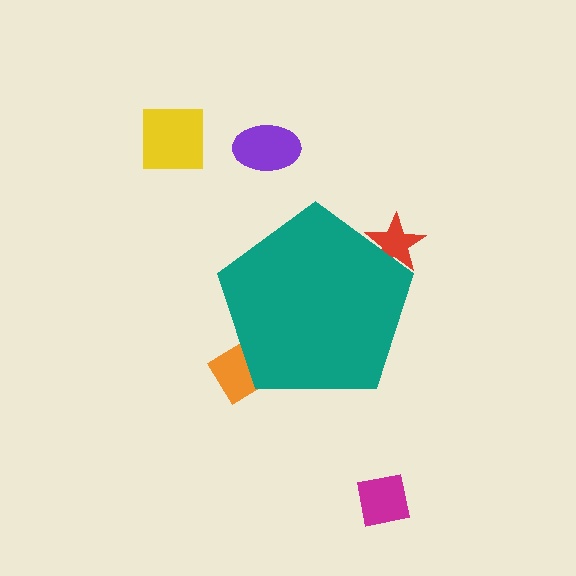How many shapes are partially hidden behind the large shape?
2 shapes are partially hidden.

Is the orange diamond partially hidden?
Yes, the orange diamond is partially hidden behind the teal pentagon.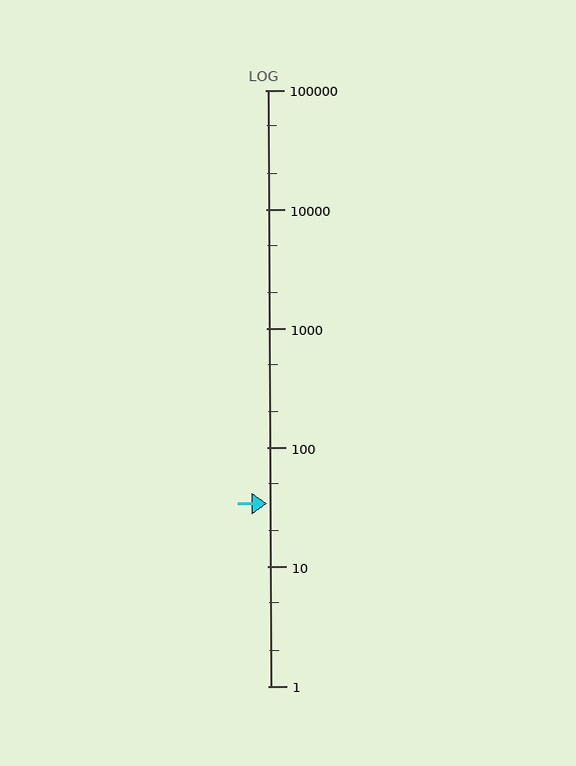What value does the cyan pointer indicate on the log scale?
The pointer indicates approximately 34.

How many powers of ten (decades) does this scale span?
The scale spans 5 decades, from 1 to 100000.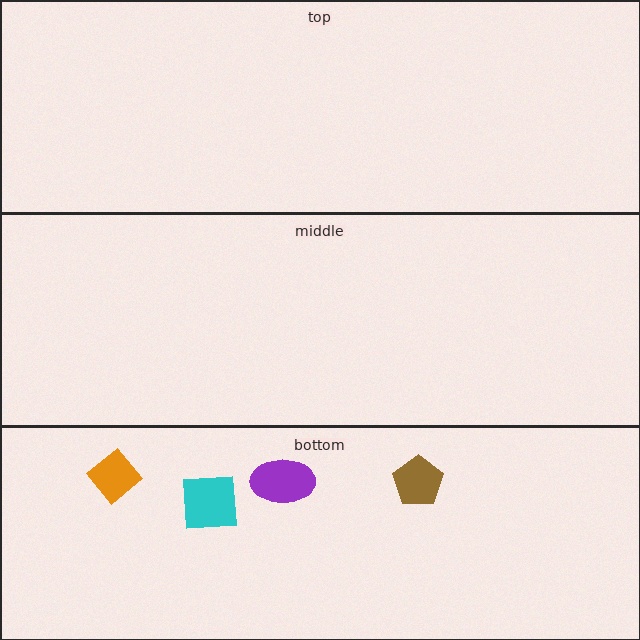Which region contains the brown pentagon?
The bottom region.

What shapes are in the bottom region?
The cyan square, the orange diamond, the purple ellipse, the brown pentagon.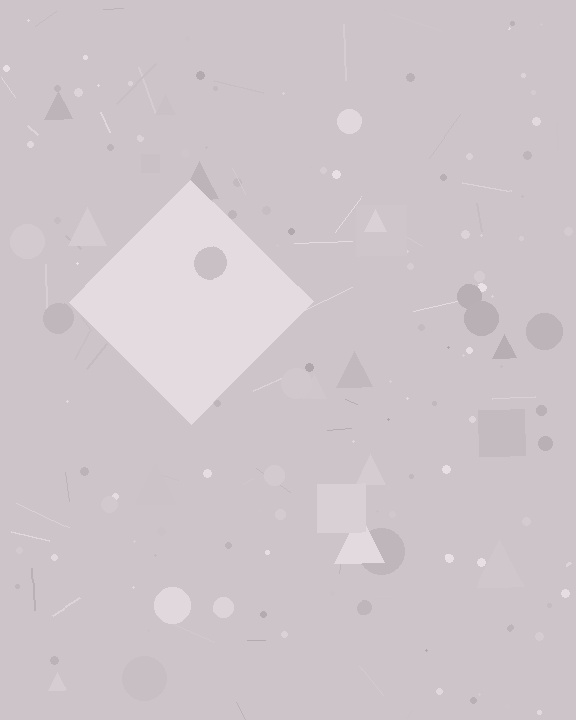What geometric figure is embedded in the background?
A diamond is embedded in the background.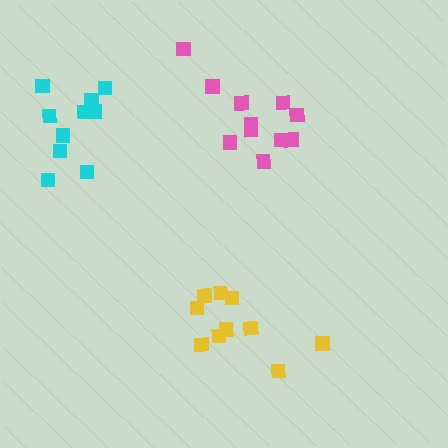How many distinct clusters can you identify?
There are 3 distinct clusters.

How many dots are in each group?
Group 1: 10 dots, Group 2: 11 dots, Group 3: 10 dots (31 total).